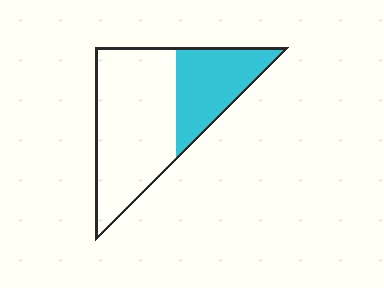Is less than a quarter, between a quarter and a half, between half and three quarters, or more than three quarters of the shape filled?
Between a quarter and a half.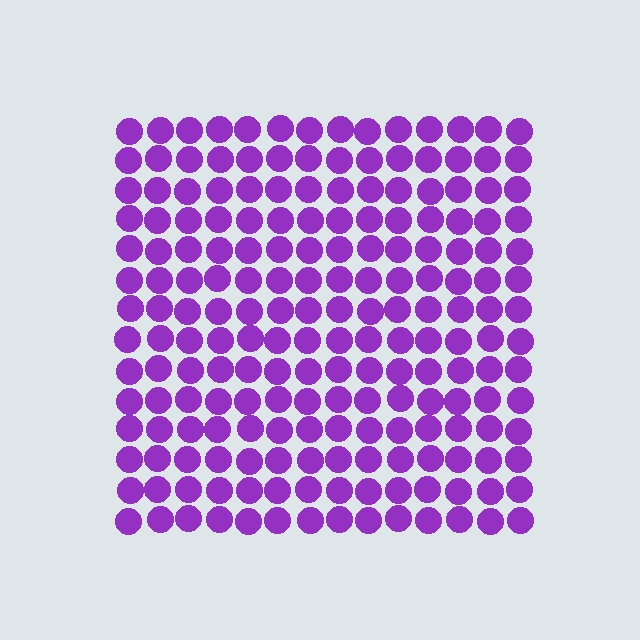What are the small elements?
The small elements are circles.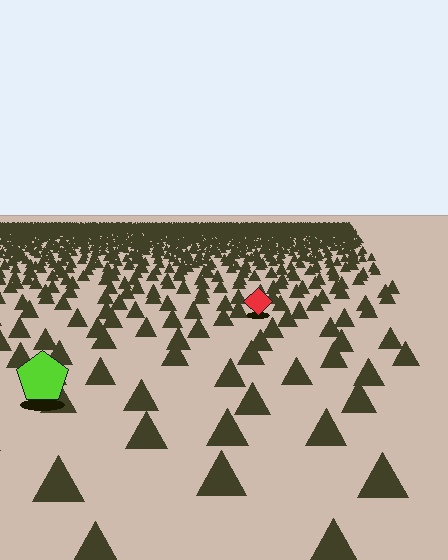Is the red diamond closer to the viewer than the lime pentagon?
No. The lime pentagon is closer — you can tell from the texture gradient: the ground texture is coarser near it.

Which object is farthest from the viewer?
The red diamond is farthest from the viewer. It appears smaller and the ground texture around it is denser.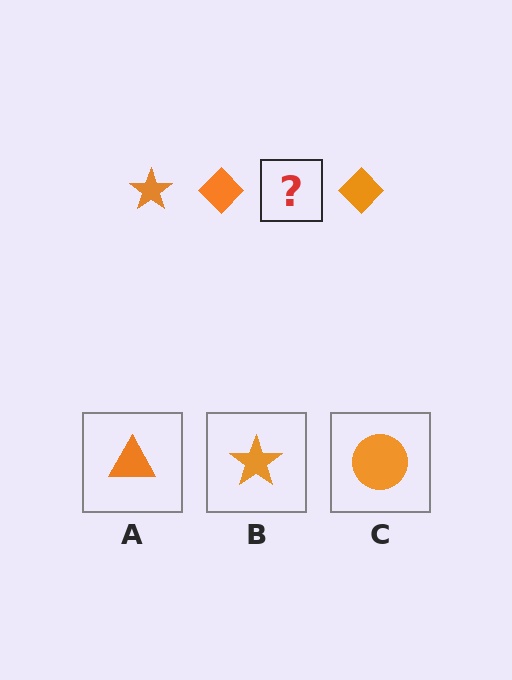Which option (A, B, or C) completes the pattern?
B.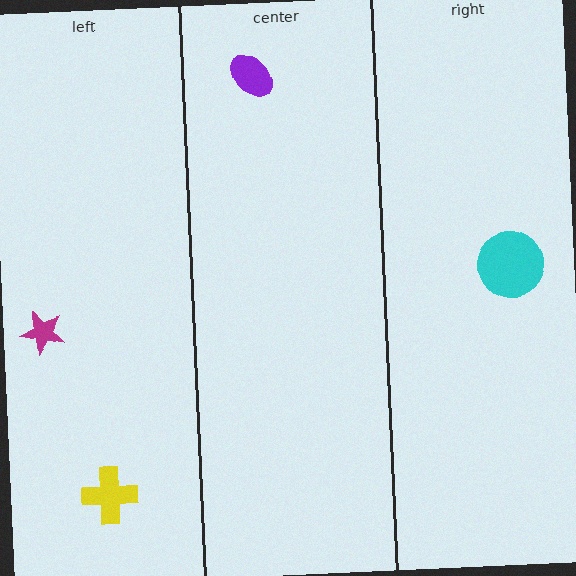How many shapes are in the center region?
1.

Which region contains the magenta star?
The left region.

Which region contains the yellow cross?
The left region.